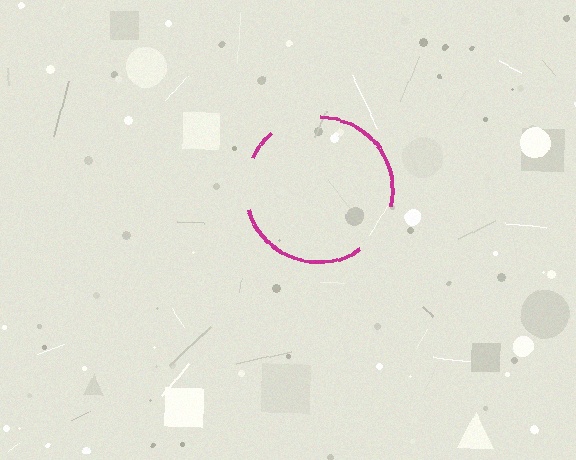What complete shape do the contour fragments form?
The contour fragments form a circle.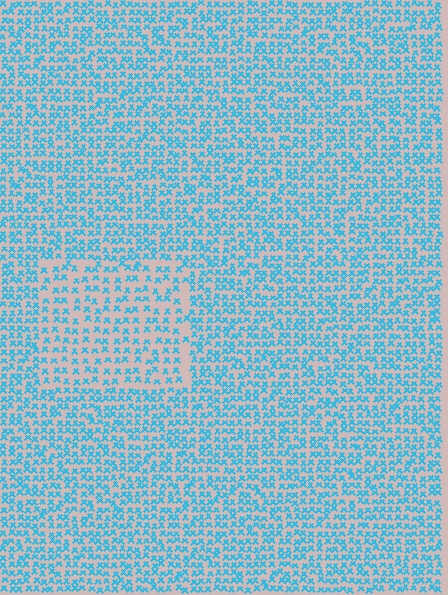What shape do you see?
I see a rectangle.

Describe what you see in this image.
The image contains small cyan elements arranged at two different densities. A rectangle-shaped region is visible where the elements are less densely packed than the surrounding area.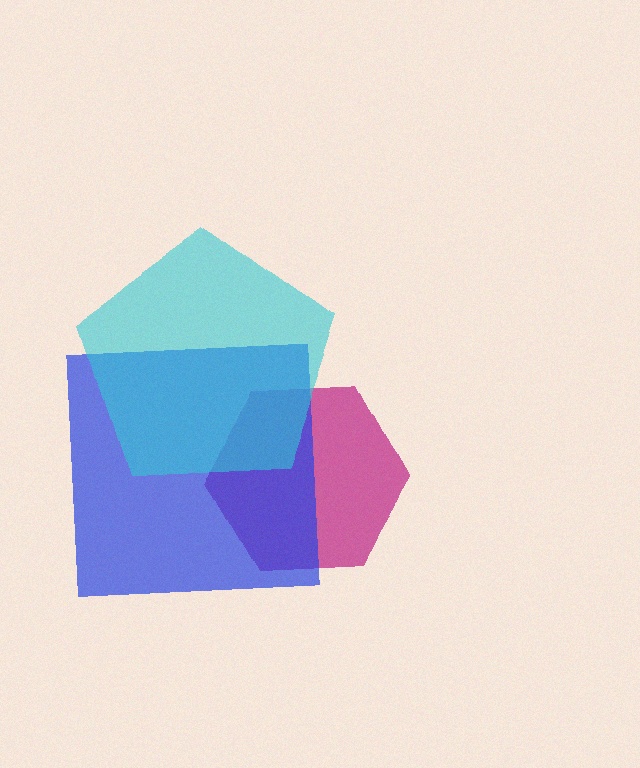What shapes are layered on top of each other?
The layered shapes are: a magenta hexagon, a blue square, a cyan pentagon.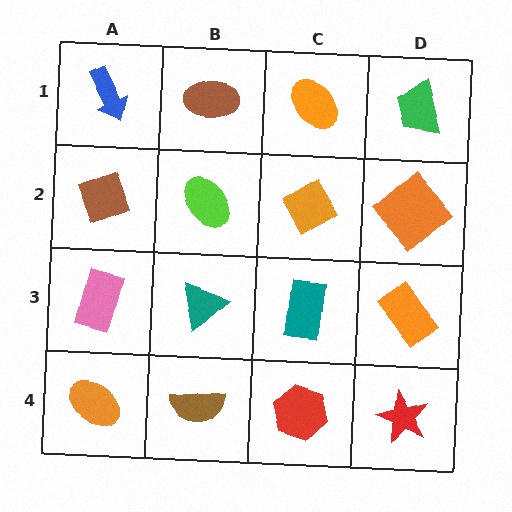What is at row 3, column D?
An orange rectangle.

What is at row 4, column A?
An orange ellipse.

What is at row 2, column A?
A brown diamond.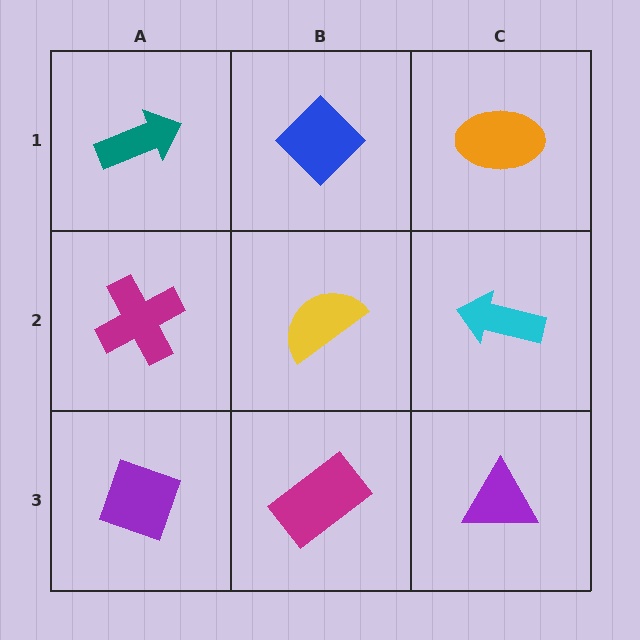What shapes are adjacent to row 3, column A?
A magenta cross (row 2, column A), a magenta rectangle (row 3, column B).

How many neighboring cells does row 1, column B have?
3.